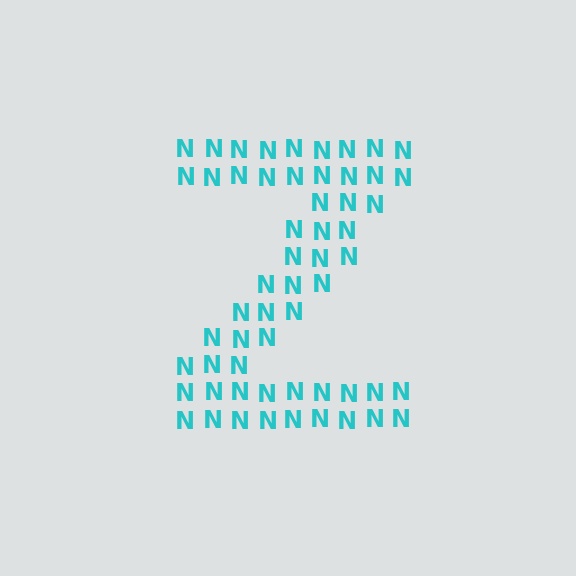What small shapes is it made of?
It is made of small letter N's.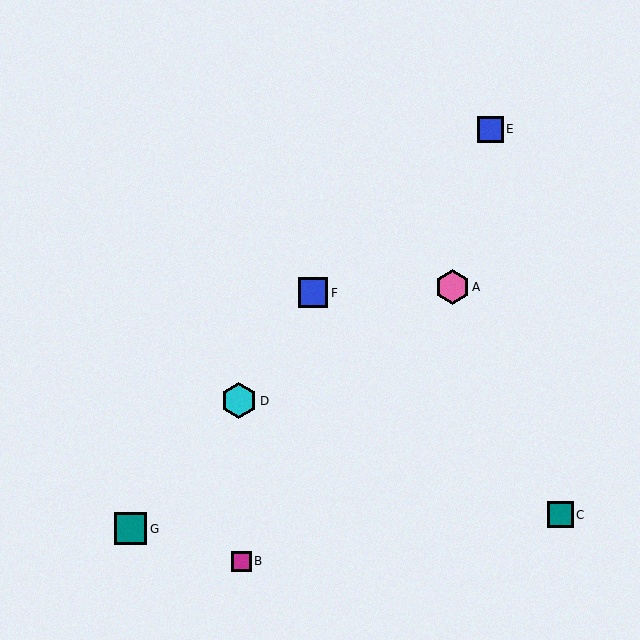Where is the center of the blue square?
The center of the blue square is at (490, 129).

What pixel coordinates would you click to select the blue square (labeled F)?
Click at (313, 293) to select the blue square F.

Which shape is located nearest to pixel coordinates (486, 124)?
The blue square (labeled E) at (490, 129) is nearest to that location.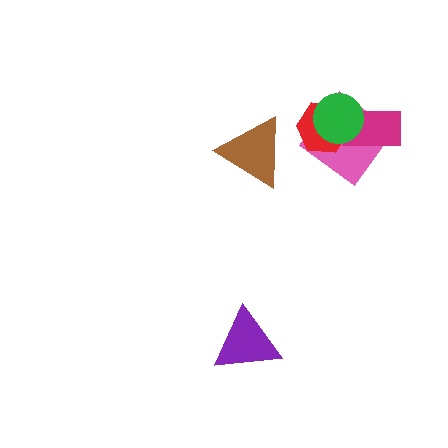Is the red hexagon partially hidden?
Yes, it is partially covered by another shape.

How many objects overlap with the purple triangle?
0 objects overlap with the purple triangle.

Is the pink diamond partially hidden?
Yes, it is partially covered by another shape.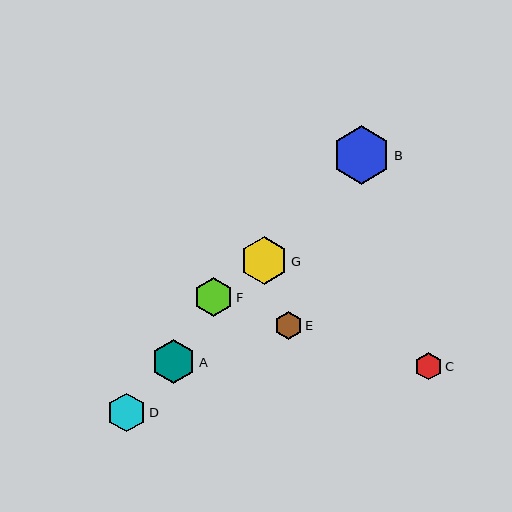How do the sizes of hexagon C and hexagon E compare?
Hexagon C and hexagon E are approximately the same size.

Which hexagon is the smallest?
Hexagon E is the smallest with a size of approximately 27 pixels.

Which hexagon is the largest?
Hexagon B is the largest with a size of approximately 58 pixels.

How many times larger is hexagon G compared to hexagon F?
Hexagon G is approximately 1.2 times the size of hexagon F.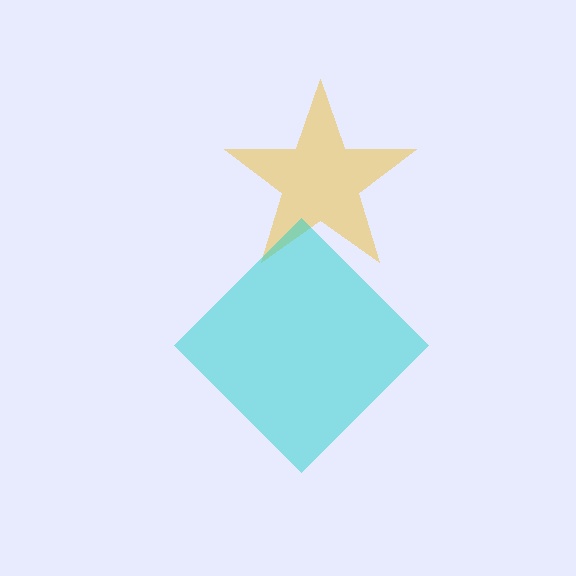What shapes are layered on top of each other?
The layered shapes are: a yellow star, a cyan diamond.